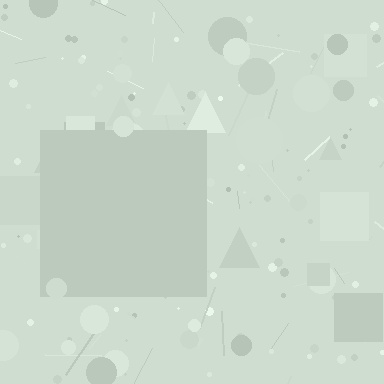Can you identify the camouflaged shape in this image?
The camouflaged shape is a square.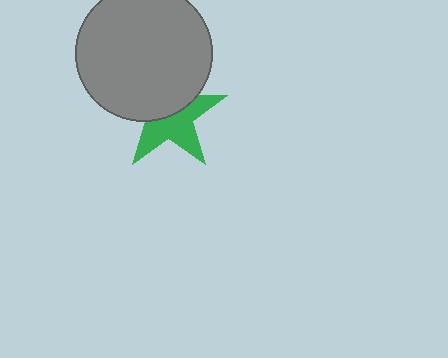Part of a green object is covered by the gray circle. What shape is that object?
It is a star.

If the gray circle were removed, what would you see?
You would see the complete green star.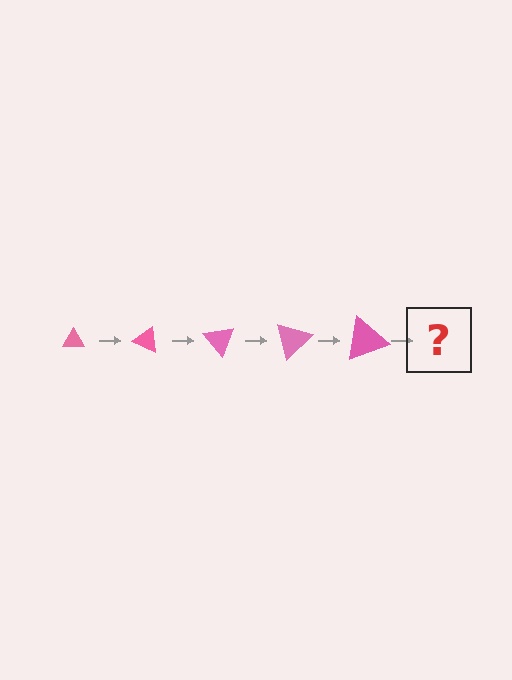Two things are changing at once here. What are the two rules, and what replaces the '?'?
The two rules are that the triangle grows larger each step and it rotates 25 degrees each step. The '?' should be a triangle, larger than the previous one and rotated 125 degrees from the start.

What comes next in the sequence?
The next element should be a triangle, larger than the previous one and rotated 125 degrees from the start.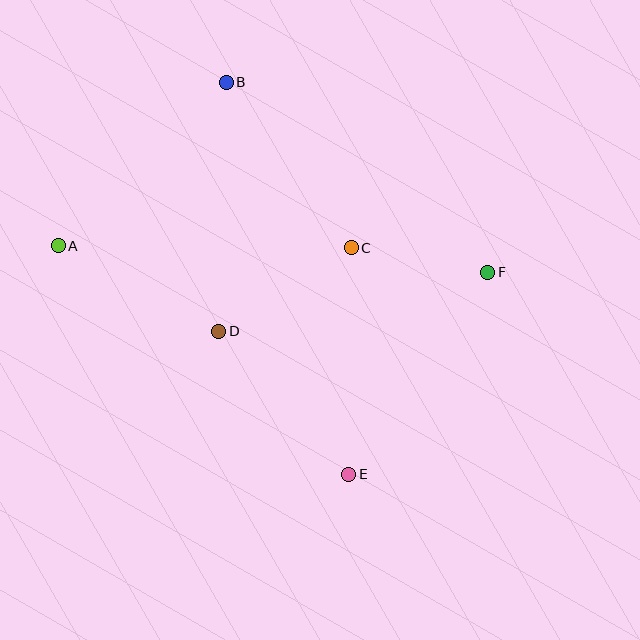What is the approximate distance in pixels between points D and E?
The distance between D and E is approximately 193 pixels.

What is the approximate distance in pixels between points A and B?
The distance between A and B is approximately 234 pixels.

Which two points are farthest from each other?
Points A and F are farthest from each other.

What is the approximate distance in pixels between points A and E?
The distance between A and E is approximately 370 pixels.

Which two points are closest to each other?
Points C and F are closest to each other.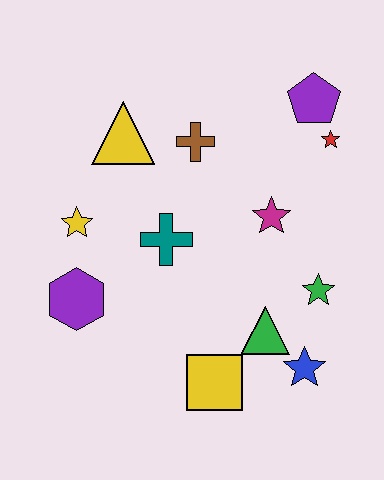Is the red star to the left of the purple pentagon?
No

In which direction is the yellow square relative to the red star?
The yellow square is below the red star.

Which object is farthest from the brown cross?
The blue star is farthest from the brown cross.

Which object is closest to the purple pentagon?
The red star is closest to the purple pentagon.